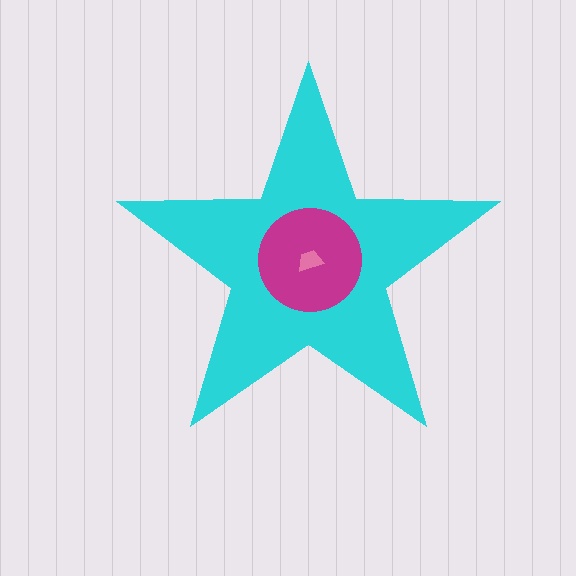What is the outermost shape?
The cyan star.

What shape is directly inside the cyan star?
The magenta circle.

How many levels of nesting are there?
3.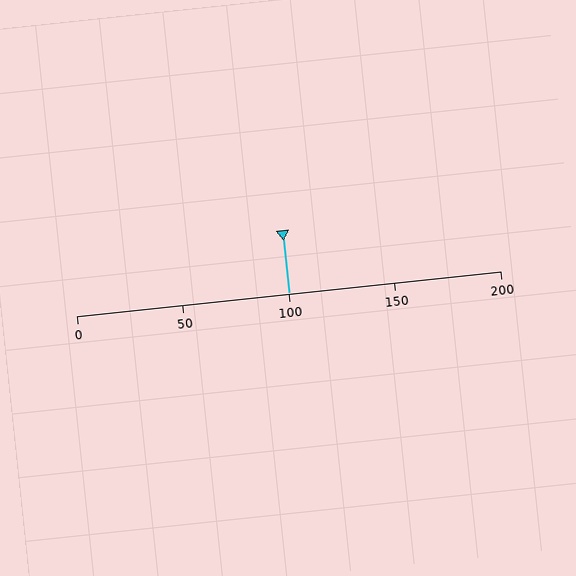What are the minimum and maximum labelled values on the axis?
The axis runs from 0 to 200.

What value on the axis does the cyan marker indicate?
The marker indicates approximately 100.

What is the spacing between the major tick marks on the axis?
The major ticks are spaced 50 apart.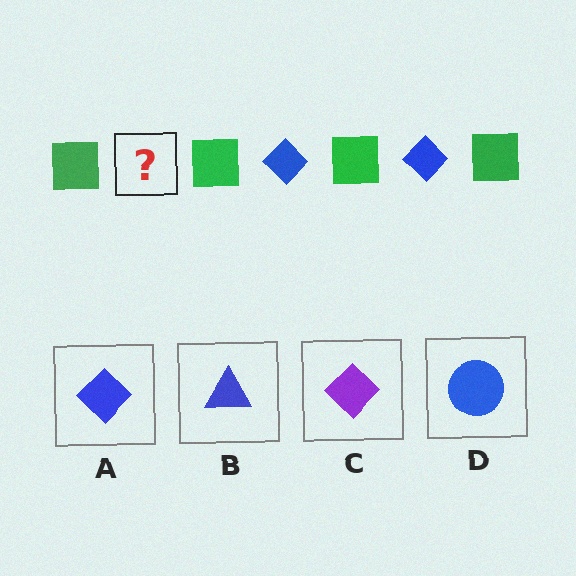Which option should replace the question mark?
Option A.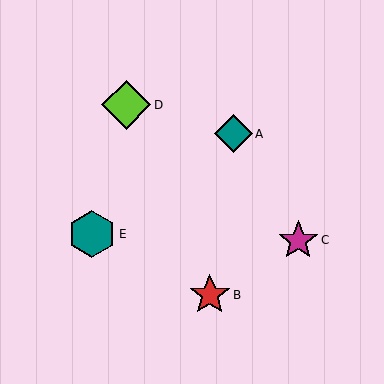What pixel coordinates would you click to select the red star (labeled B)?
Click at (210, 295) to select the red star B.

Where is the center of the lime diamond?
The center of the lime diamond is at (126, 105).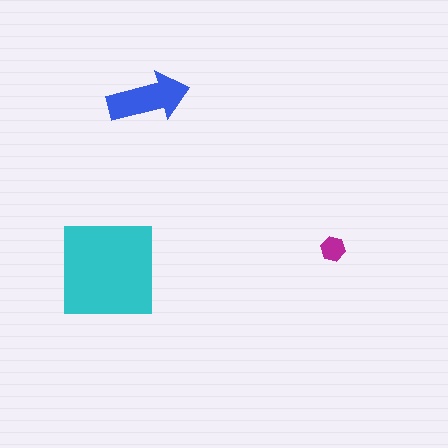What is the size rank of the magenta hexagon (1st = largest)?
3rd.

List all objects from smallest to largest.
The magenta hexagon, the blue arrow, the cyan square.